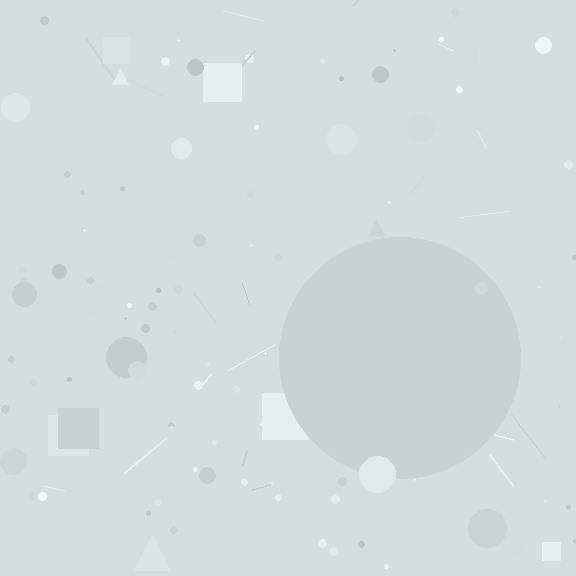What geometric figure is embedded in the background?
A circle is embedded in the background.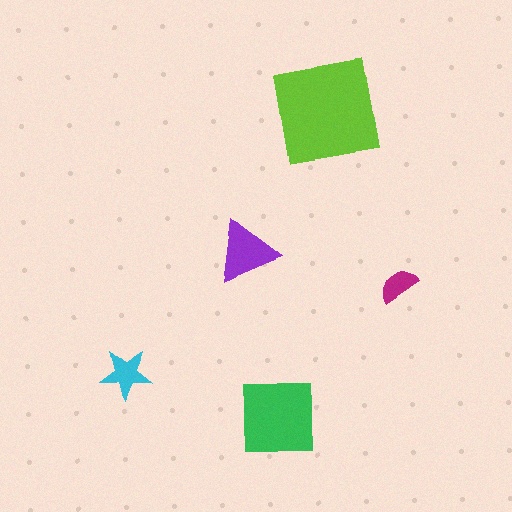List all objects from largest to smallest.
The lime square, the green square, the purple triangle, the cyan star, the magenta semicircle.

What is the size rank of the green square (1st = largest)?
2nd.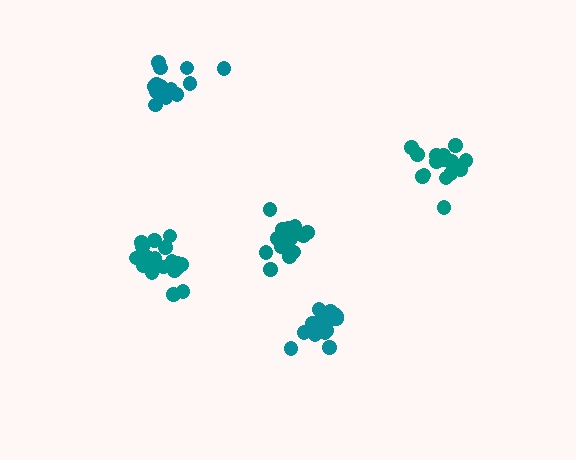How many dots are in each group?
Group 1: 17 dots, Group 2: 19 dots, Group 3: 16 dots, Group 4: 16 dots, Group 5: 14 dots (82 total).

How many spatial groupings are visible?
There are 5 spatial groupings.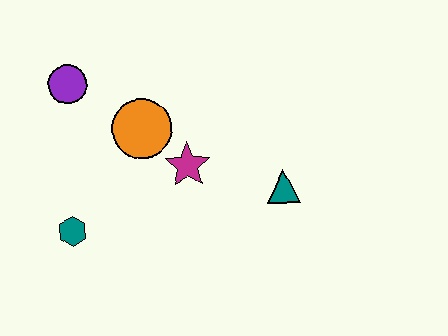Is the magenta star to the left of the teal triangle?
Yes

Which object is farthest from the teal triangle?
The purple circle is farthest from the teal triangle.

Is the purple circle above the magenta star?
Yes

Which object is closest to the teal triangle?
The magenta star is closest to the teal triangle.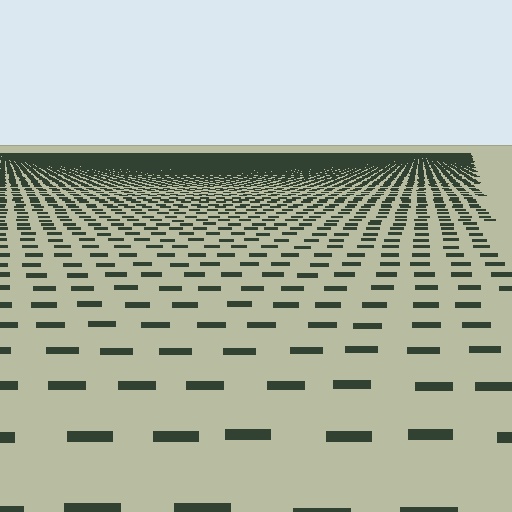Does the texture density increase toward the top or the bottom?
Density increases toward the top.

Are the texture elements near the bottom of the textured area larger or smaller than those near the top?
Larger. Near the bottom, elements are closer to the viewer and appear at a bigger on-screen size.